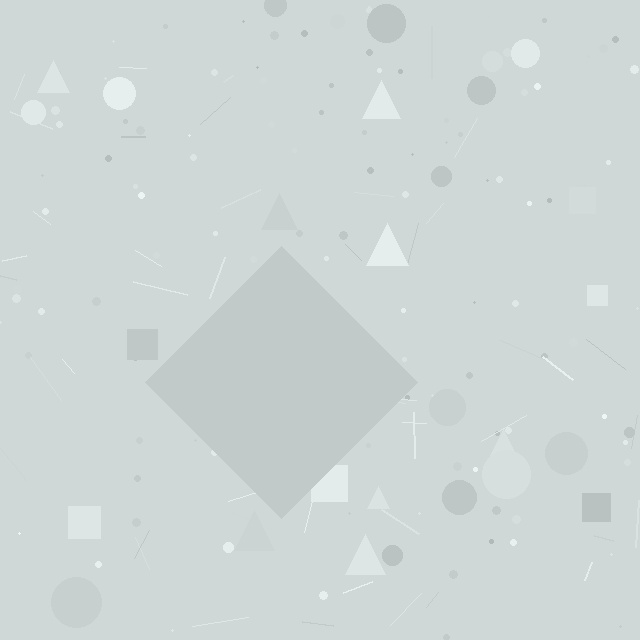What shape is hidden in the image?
A diamond is hidden in the image.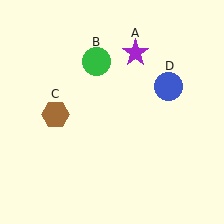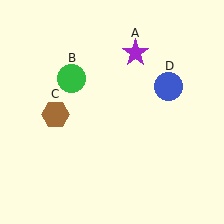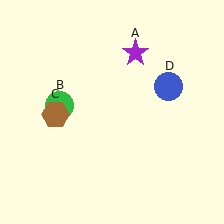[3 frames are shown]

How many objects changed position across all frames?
1 object changed position: green circle (object B).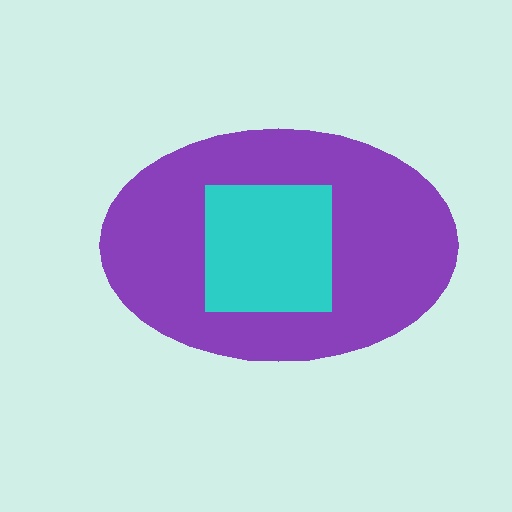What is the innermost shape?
The cyan square.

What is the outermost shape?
The purple ellipse.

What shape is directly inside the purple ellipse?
The cyan square.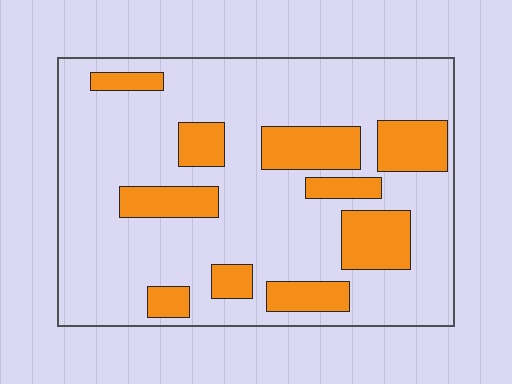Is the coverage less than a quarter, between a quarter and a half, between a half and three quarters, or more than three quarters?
Less than a quarter.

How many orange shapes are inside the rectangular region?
10.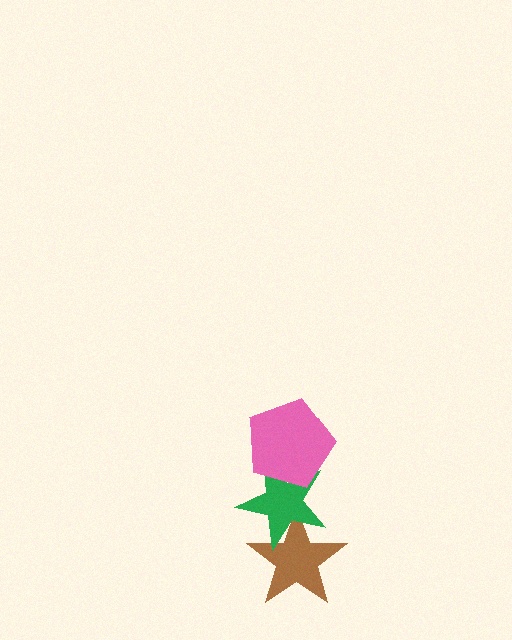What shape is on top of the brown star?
The green star is on top of the brown star.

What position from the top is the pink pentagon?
The pink pentagon is 1st from the top.